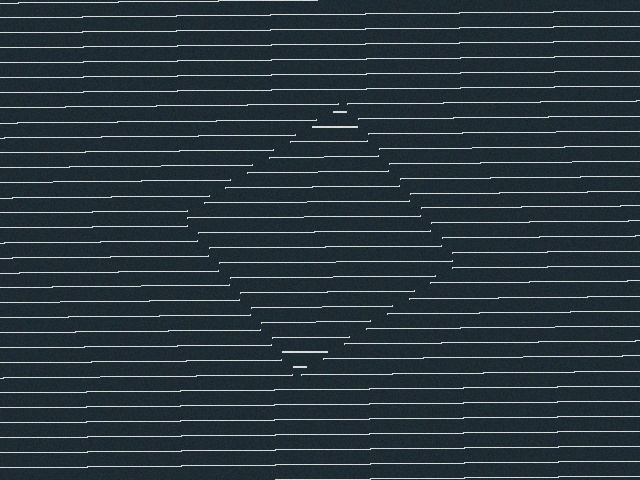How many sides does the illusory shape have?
4 sides — the line-ends trace a square.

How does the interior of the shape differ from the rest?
The interior of the shape contains the same grating, shifted by half a period — the contour is defined by the phase discontinuity where line-ends from the inner and outer gratings abut.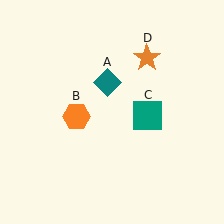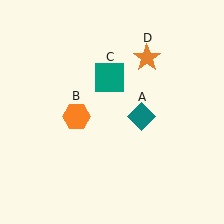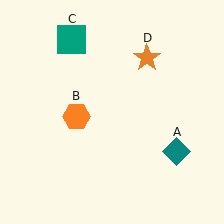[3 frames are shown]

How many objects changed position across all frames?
2 objects changed position: teal diamond (object A), teal square (object C).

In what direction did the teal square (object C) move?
The teal square (object C) moved up and to the left.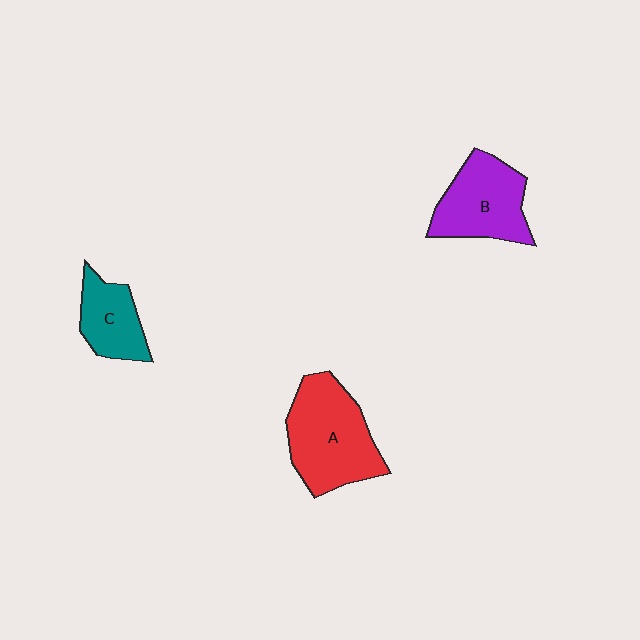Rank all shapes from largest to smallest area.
From largest to smallest: A (red), B (purple), C (teal).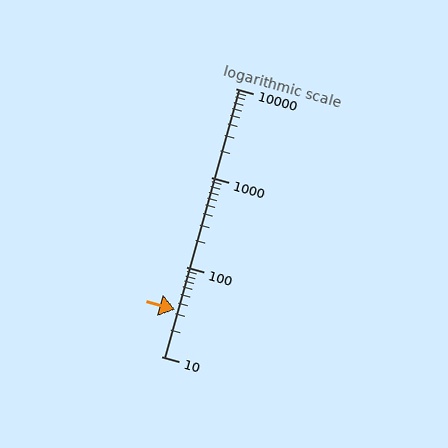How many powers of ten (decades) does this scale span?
The scale spans 3 decades, from 10 to 10000.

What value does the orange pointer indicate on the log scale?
The pointer indicates approximately 33.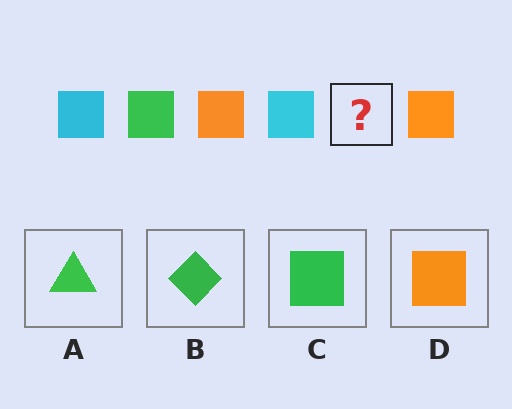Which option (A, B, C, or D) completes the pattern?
C.